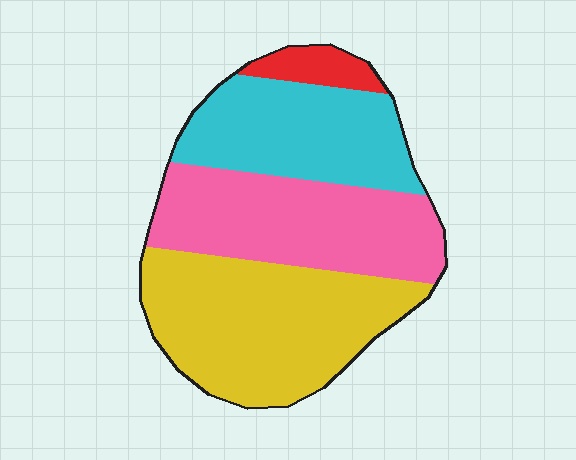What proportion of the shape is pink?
Pink takes up about one third (1/3) of the shape.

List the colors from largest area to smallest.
From largest to smallest: yellow, pink, cyan, red.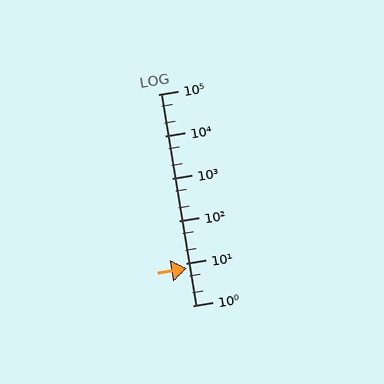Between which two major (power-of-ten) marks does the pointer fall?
The pointer is between 1 and 10.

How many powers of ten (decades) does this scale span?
The scale spans 5 decades, from 1 to 100000.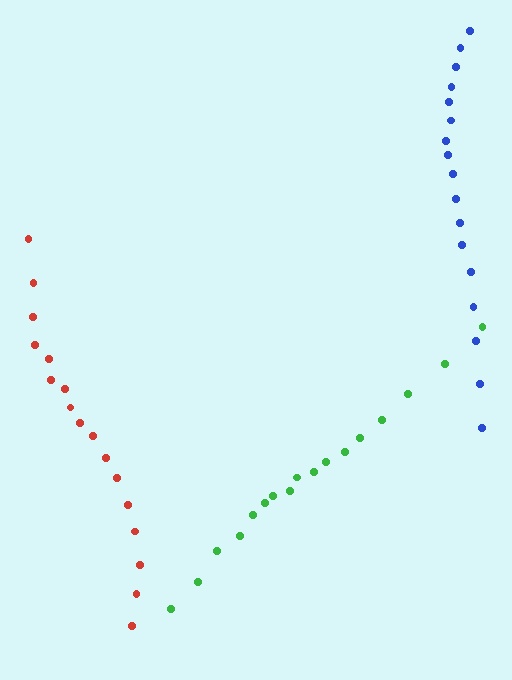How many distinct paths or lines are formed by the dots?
There are 3 distinct paths.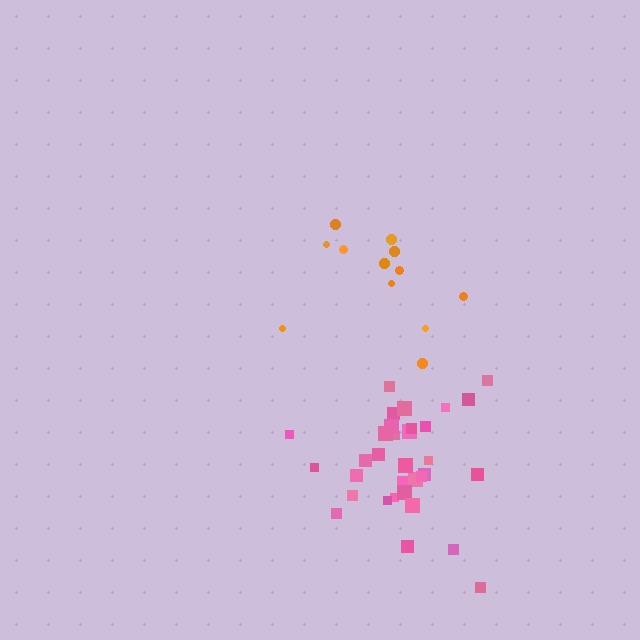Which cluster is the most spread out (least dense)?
Orange.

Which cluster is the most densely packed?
Pink.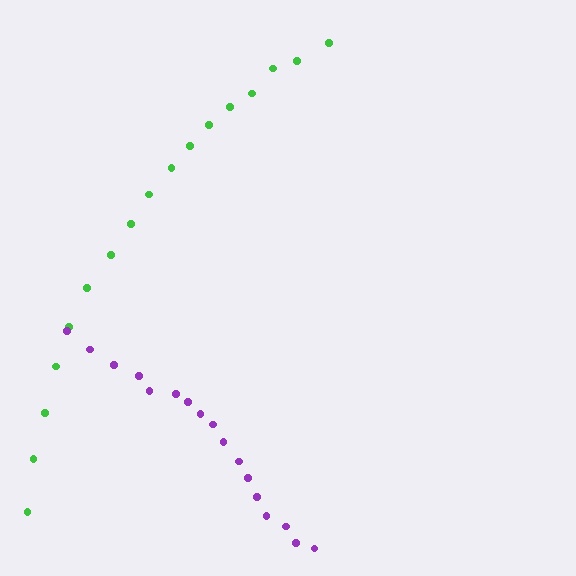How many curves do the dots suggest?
There are 2 distinct paths.